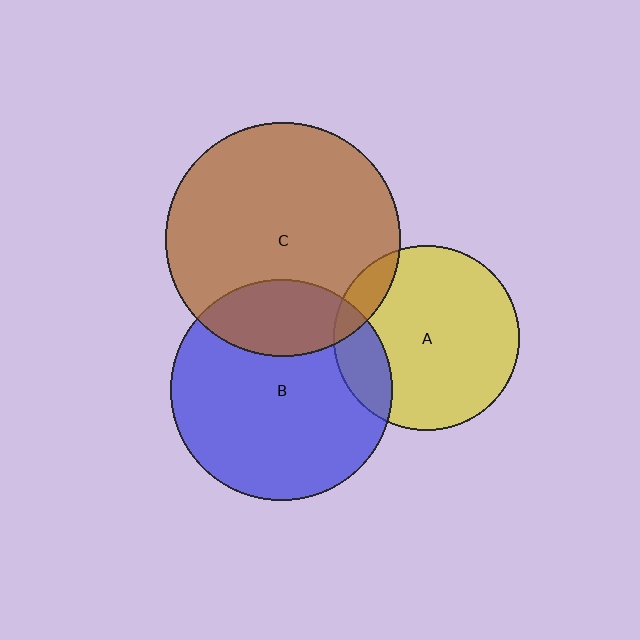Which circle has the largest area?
Circle C (brown).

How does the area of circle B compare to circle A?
Approximately 1.4 times.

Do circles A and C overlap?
Yes.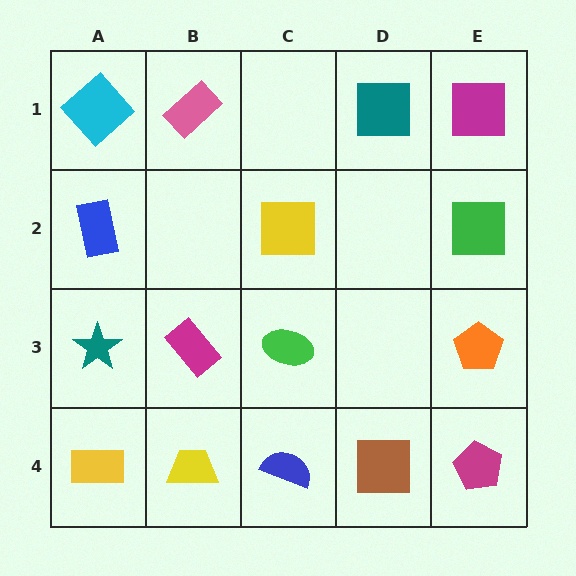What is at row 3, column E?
An orange pentagon.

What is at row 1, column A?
A cyan diamond.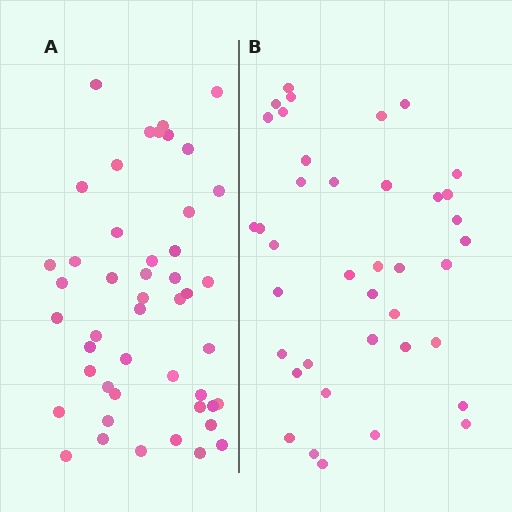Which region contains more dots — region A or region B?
Region A (the left region) has more dots.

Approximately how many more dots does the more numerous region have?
Region A has roughly 8 or so more dots than region B.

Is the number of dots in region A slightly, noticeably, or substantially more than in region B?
Region A has only slightly more — the two regions are fairly close. The ratio is roughly 1.2 to 1.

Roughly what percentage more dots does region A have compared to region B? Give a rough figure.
About 20% more.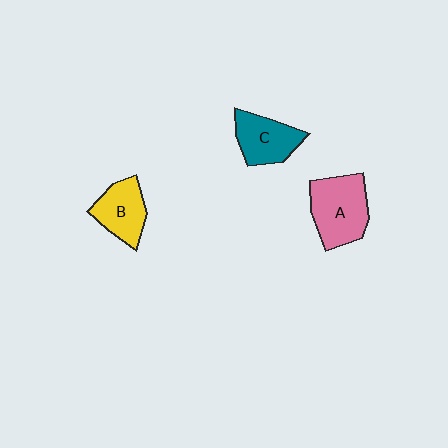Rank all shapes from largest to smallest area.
From largest to smallest: A (pink), C (teal), B (yellow).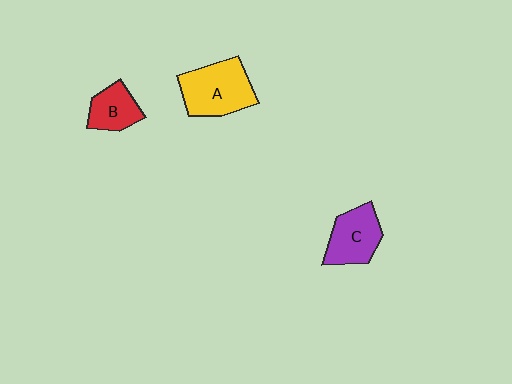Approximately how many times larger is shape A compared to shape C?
Approximately 1.3 times.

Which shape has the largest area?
Shape A (yellow).